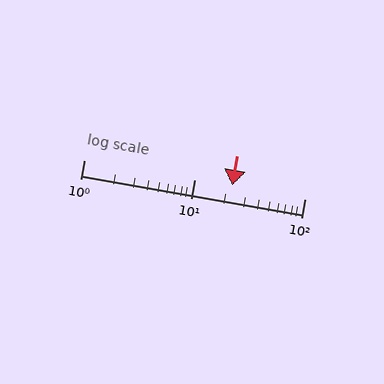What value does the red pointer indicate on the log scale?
The pointer indicates approximately 22.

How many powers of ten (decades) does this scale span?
The scale spans 2 decades, from 1 to 100.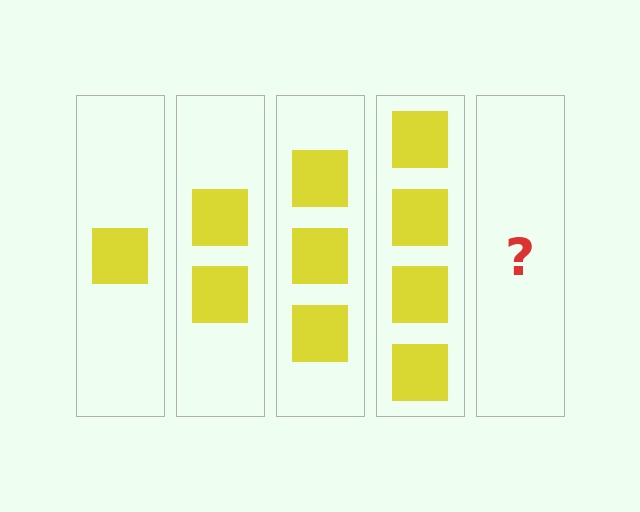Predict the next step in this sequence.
The next step is 5 squares.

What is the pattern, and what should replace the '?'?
The pattern is that each step adds one more square. The '?' should be 5 squares.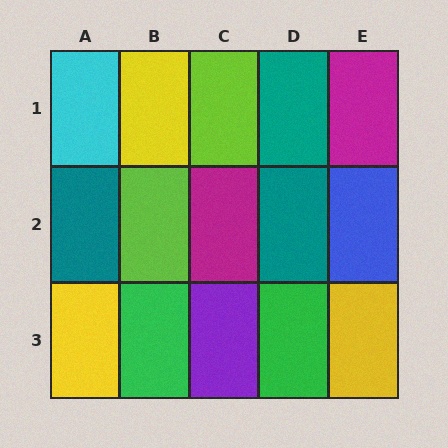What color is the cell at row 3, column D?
Green.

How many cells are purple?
1 cell is purple.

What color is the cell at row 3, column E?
Yellow.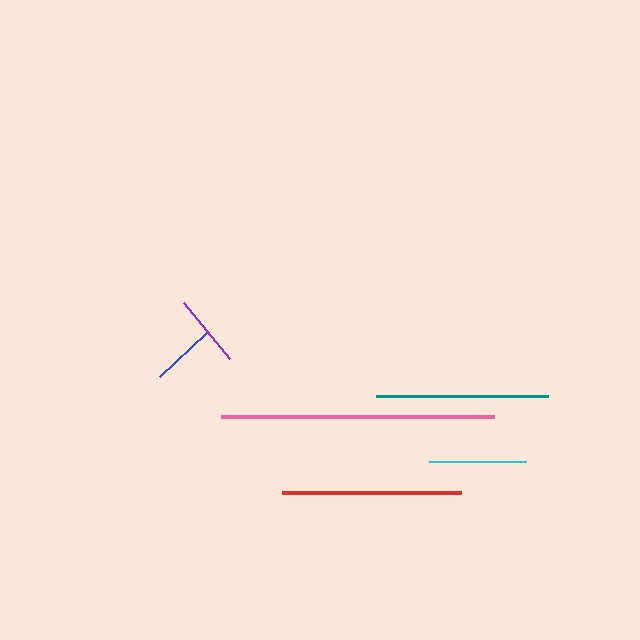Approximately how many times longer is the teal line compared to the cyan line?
The teal line is approximately 1.8 times the length of the cyan line.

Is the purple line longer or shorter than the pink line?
The pink line is longer than the purple line.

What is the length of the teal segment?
The teal segment is approximately 172 pixels long.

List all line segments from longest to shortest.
From longest to shortest: pink, red, teal, cyan, purple, blue.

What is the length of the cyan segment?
The cyan segment is approximately 97 pixels long.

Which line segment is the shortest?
The blue line is the shortest at approximately 64 pixels.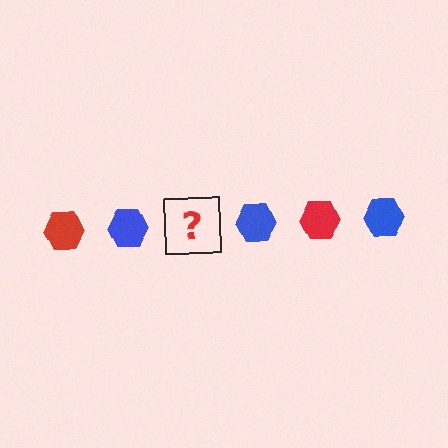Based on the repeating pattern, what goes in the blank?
The blank should be a red hexagon.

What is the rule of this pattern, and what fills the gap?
The rule is that the pattern cycles through red, blue hexagons. The gap should be filled with a red hexagon.